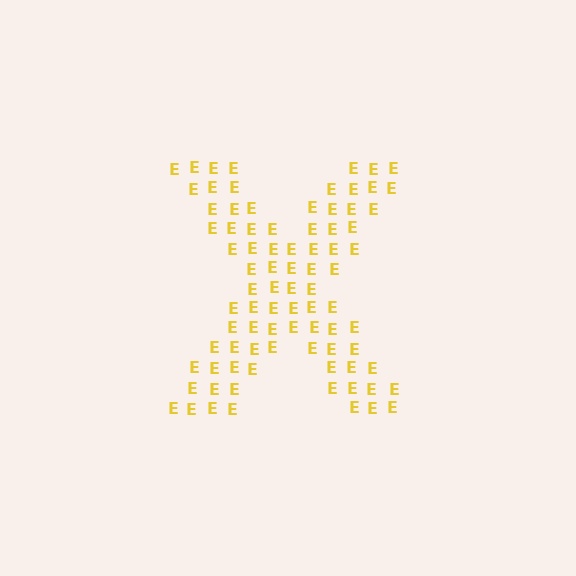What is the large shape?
The large shape is the letter X.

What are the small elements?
The small elements are letter E's.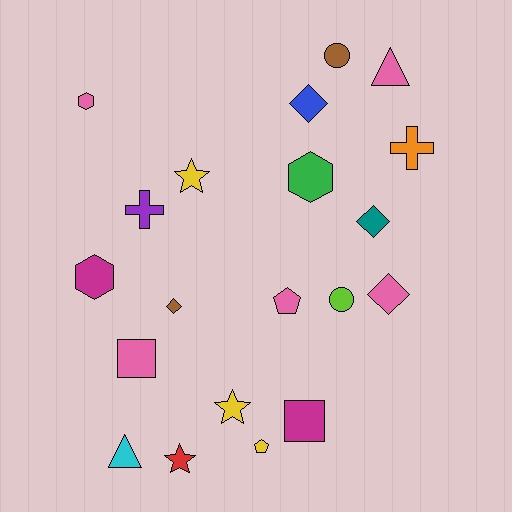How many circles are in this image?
There are 2 circles.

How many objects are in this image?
There are 20 objects.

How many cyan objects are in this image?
There is 1 cyan object.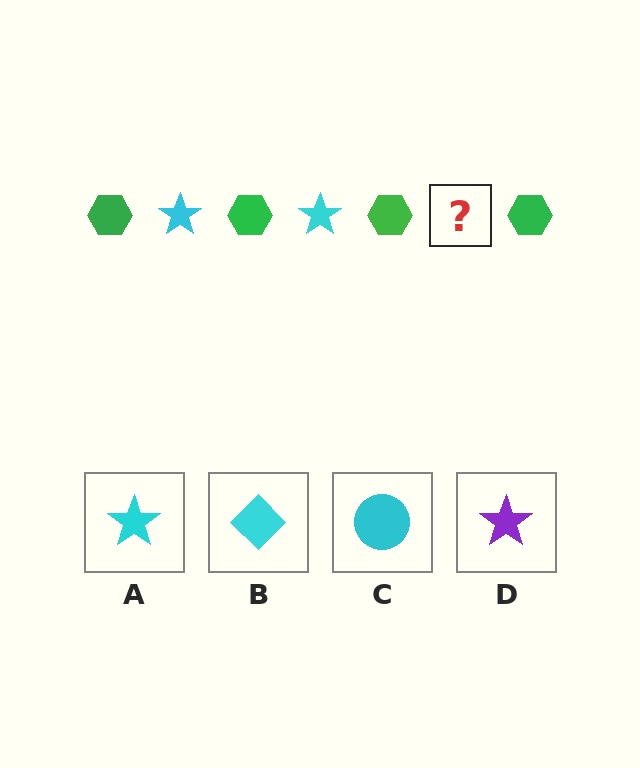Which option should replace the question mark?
Option A.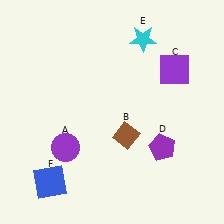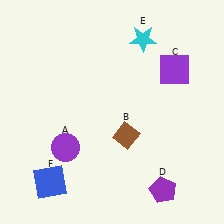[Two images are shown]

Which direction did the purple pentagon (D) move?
The purple pentagon (D) moved down.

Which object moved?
The purple pentagon (D) moved down.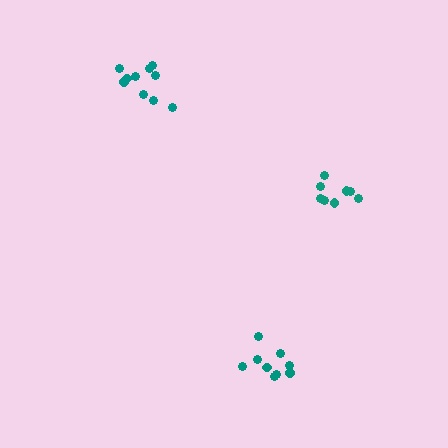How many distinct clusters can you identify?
There are 3 distinct clusters.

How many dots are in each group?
Group 1: 8 dots, Group 2: 10 dots, Group 3: 9 dots (27 total).